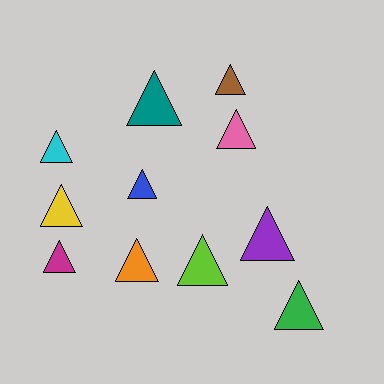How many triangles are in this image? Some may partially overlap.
There are 11 triangles.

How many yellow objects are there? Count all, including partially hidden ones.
There is 1 yellow object.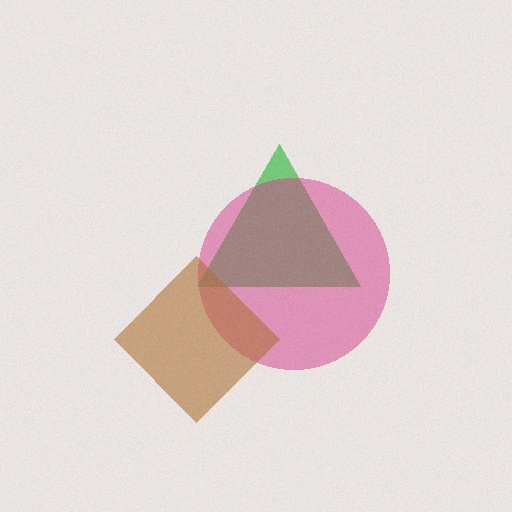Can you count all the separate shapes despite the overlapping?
Yes, there are 3 separate shapes.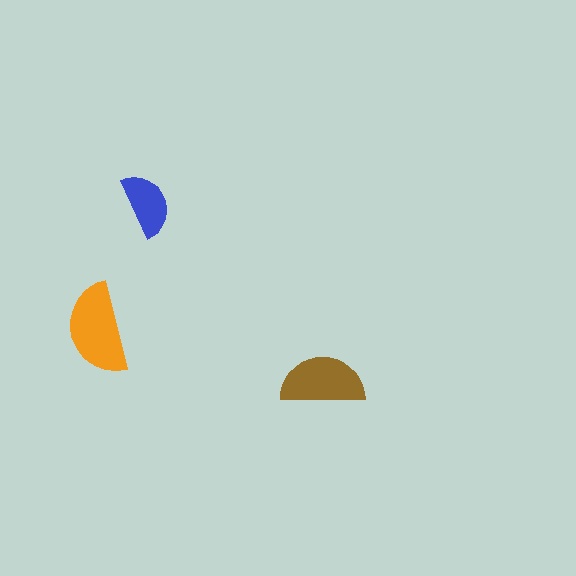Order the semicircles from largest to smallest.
the orange one, the brown one, the blue one.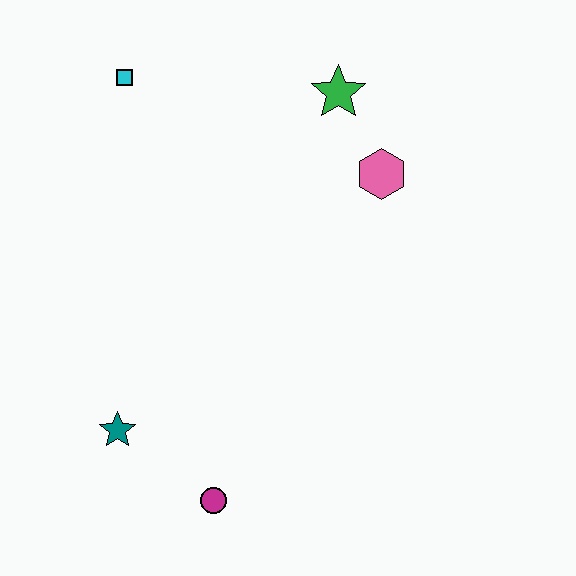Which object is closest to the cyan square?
The green star is closest to the cyan square.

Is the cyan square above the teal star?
Yes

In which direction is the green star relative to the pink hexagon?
The green star is above the pink hexagon.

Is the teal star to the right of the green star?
No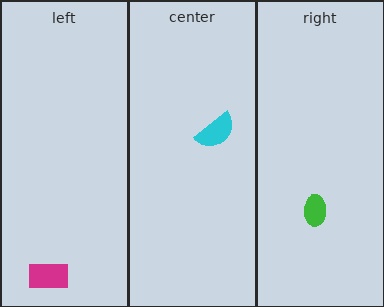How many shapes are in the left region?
1.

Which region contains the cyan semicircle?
The center region.